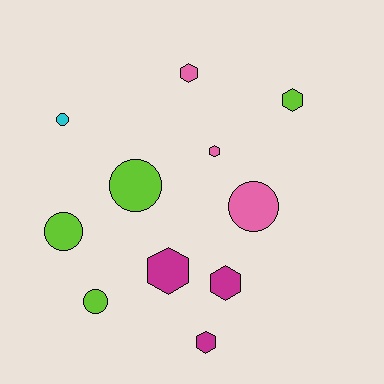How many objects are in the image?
There are 11 objects.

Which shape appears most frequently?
Hexagon, with 6 objects.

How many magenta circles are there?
There are no magenta circles.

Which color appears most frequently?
Lime, with 4 objects.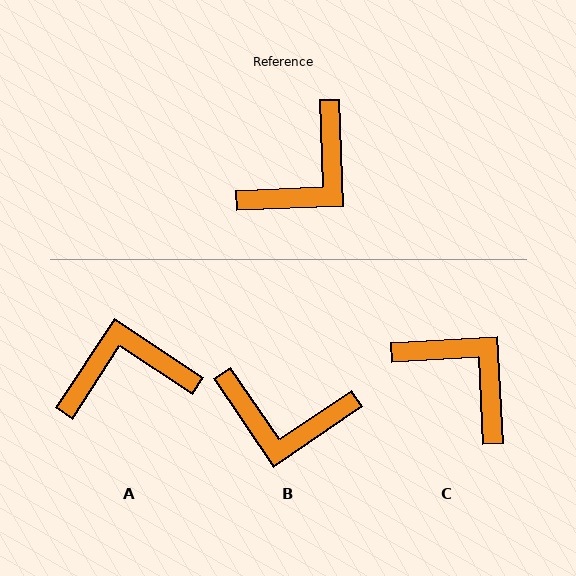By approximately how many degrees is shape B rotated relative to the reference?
Approximately 58 degrees clockwise.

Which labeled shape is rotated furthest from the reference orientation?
A, about 144 degrees away.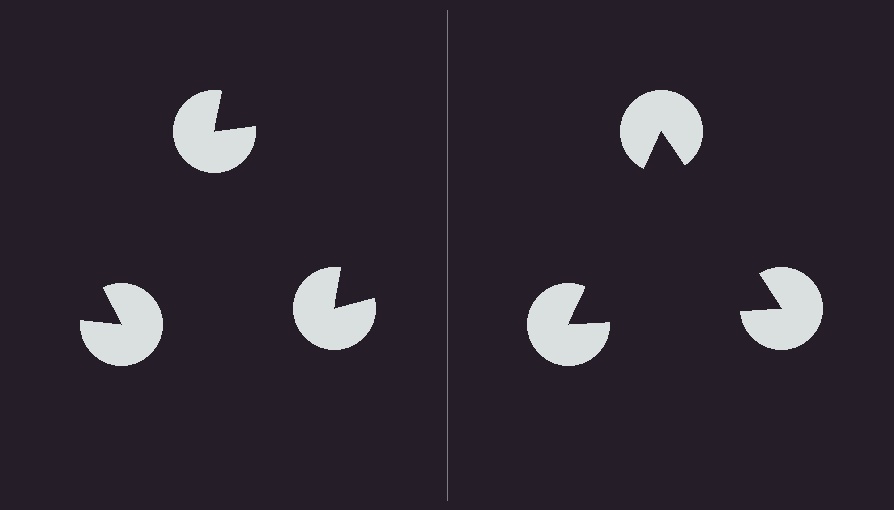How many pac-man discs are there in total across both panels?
6 — 3 on each side.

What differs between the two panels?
The pac-man discs are positioned identically on both sides; only the wedge orientations differ. On the right they align to a triangle; on the left they are misaligned.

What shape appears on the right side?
An illusory triangle.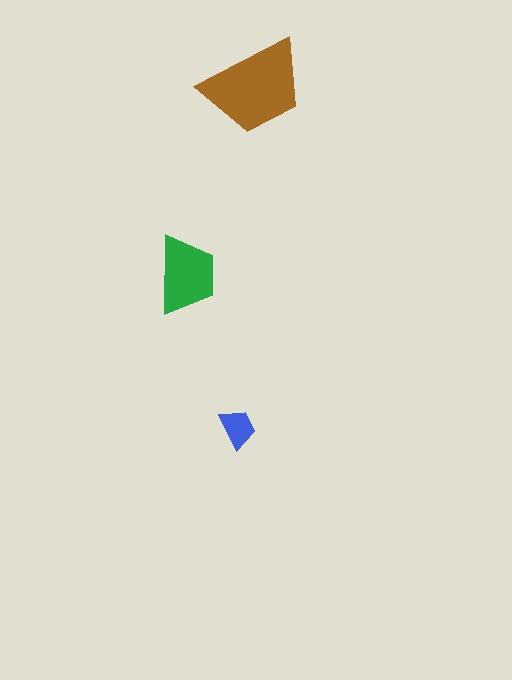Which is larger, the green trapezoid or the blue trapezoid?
The green one.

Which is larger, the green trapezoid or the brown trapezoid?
The brown one.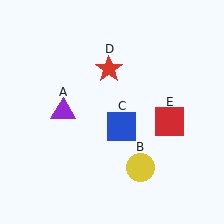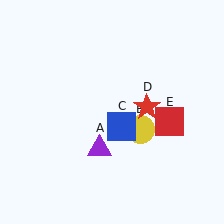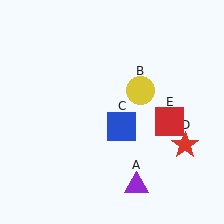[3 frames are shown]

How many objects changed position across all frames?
3 objects changed position: purple triangle (object A), yellow circle (object B), red star (object D).